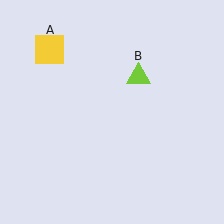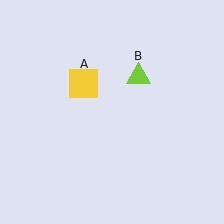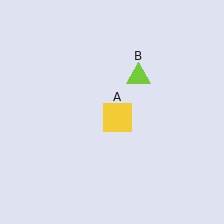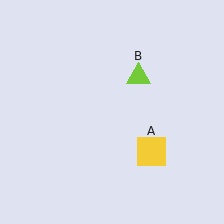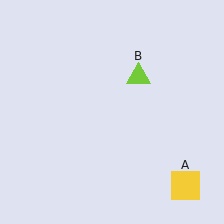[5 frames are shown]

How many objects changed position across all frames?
1 object changed position: yellow square (object A).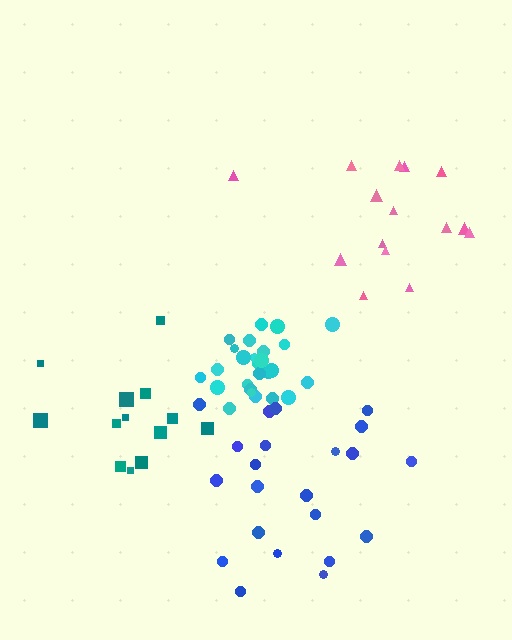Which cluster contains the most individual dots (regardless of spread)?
Cyan (27).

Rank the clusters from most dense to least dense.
cyan, blue, pink, teal.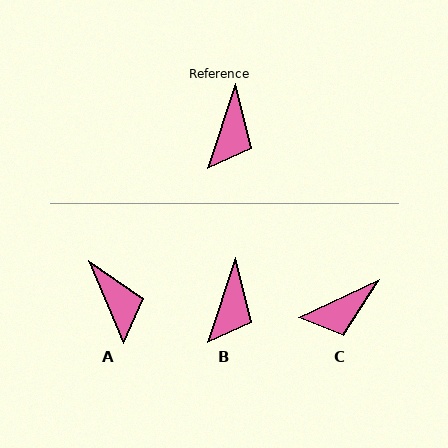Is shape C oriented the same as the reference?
No, it is off by about 47 degrees.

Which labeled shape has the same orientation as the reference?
B.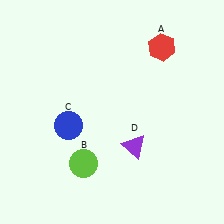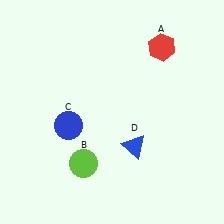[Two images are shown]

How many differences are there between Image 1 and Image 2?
There is 1 difference between the two images.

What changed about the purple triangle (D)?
In Image 1, D is purple. In Image 2, it changed to blue.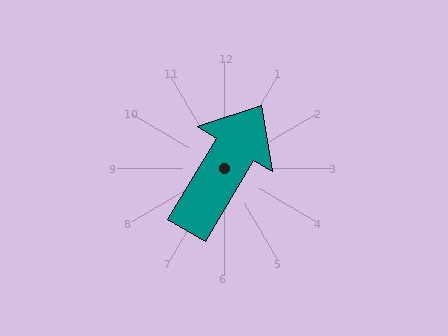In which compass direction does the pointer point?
Northeast.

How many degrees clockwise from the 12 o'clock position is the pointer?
Approximately 31 degrees.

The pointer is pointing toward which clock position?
Roughly 1 o'clock.